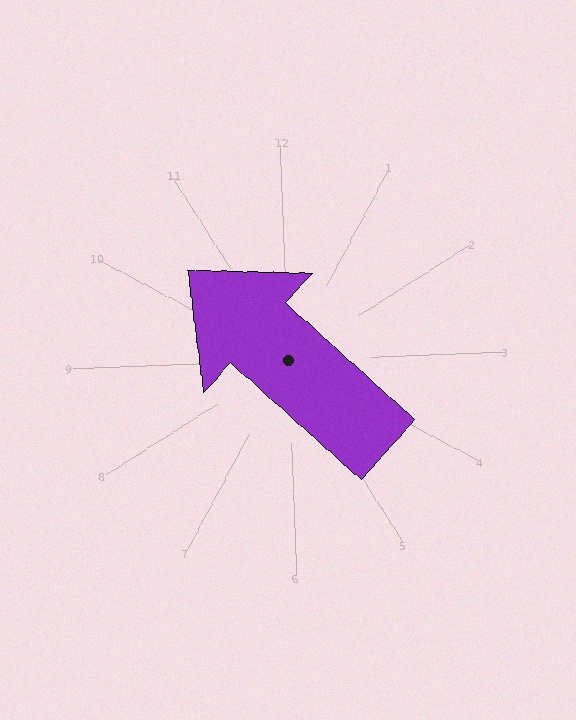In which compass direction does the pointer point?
Northwest.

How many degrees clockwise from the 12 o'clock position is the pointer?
Approximately 314 degrees.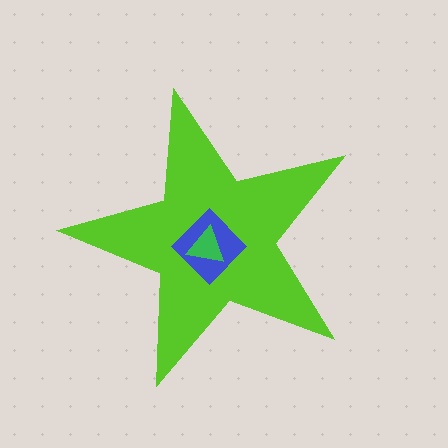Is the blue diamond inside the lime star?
Yes.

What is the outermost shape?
The lime star.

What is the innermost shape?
The green triangle.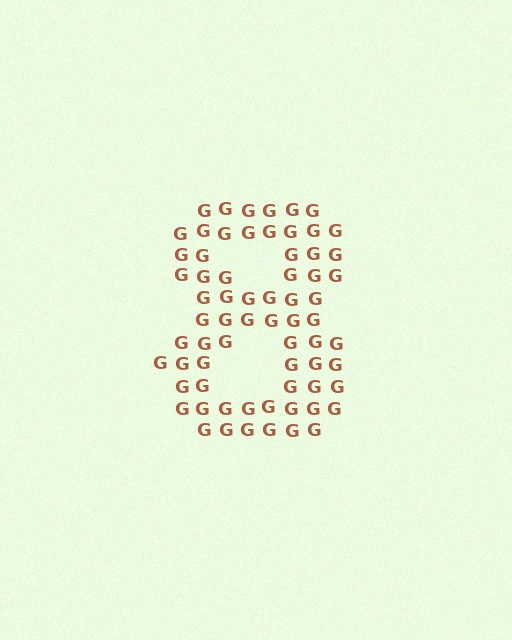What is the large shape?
The large shape is the digit 8.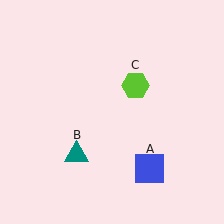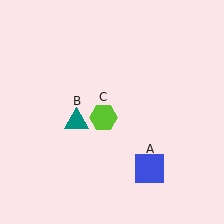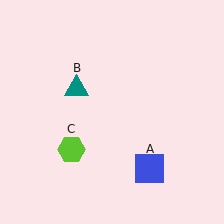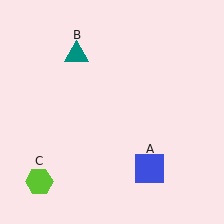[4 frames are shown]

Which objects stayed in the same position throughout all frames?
Blue square (object A) remained stationary.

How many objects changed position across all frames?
2 objects changed position: teal triangle (object B), lime hexagon (object C).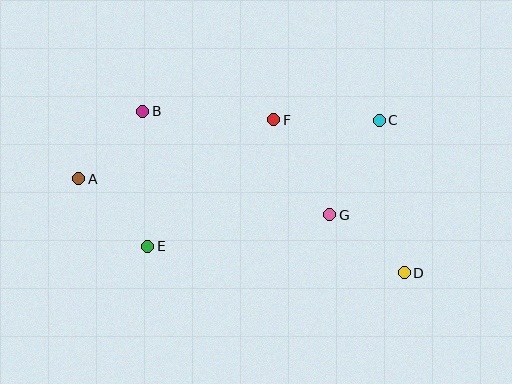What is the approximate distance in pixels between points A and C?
The distance between A and C is approximately 306 pixels.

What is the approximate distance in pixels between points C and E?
The distance between C and E is approximately 263 pixels.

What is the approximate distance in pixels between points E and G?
The distance between E and G is approximately 184 pixels.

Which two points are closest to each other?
Points A and B are closest to each other.